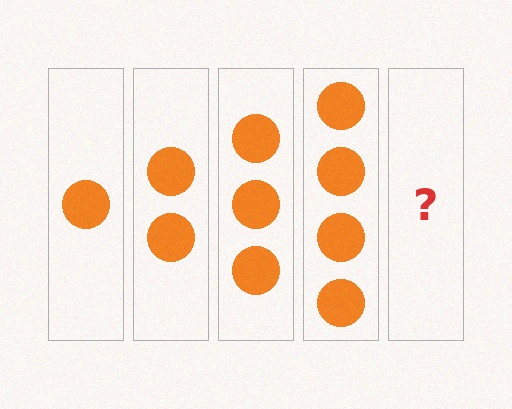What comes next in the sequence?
The next element should be 5 circles.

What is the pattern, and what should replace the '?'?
The pattern is that each step adds one more circle. The '?' should be 5 circles.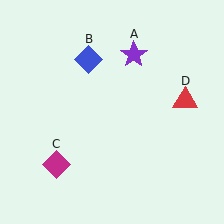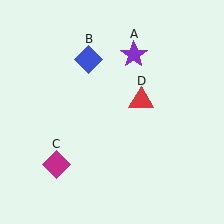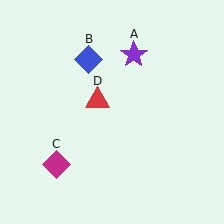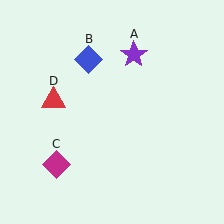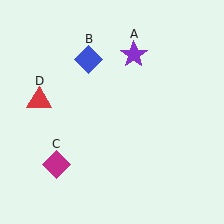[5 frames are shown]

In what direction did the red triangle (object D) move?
The red triangle (object D) moved left.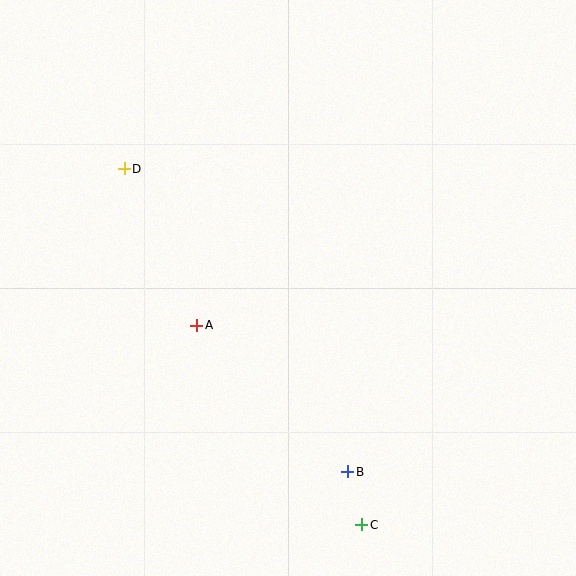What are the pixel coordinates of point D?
Point D is at (124, 169).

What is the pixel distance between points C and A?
The distance between C and A is 259 pixels.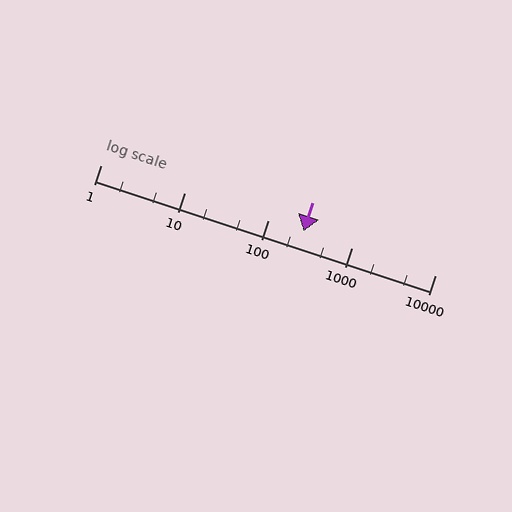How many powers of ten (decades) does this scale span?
The scale spans 4 decades, from 1 to 10000.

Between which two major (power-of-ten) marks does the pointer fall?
The pointer is between 100 and 1000.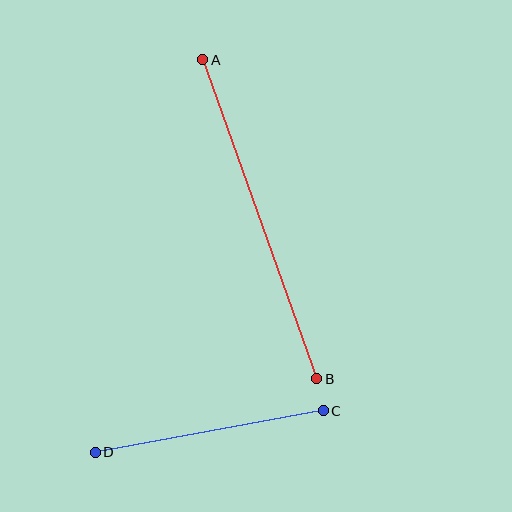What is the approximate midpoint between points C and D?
The midpoint is at approximately (209, 431) pixels.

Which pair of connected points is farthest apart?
Points A and B are farthest apart.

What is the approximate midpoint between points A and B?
The midpoint is at approximately (260, 219) pixels.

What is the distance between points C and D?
The distance is approximately 232 pixels.